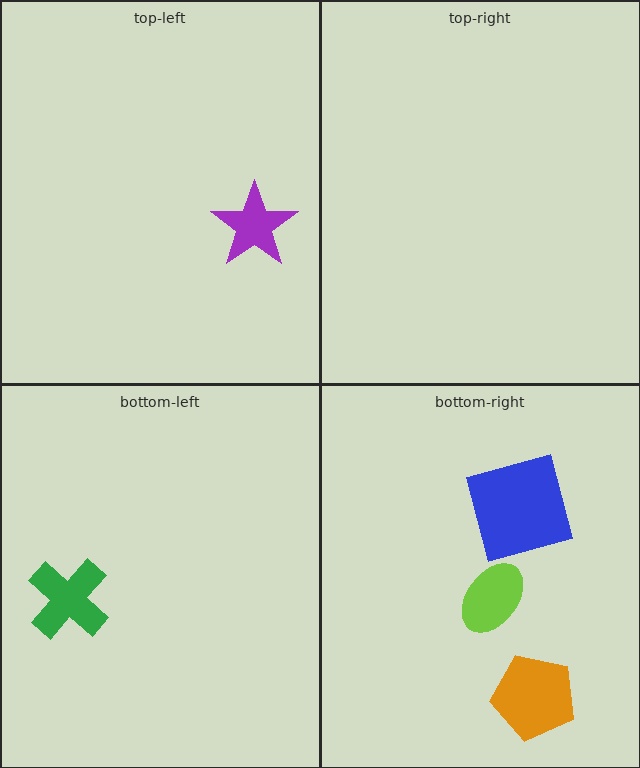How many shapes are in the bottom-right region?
3.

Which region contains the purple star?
The top-left region.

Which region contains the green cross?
The bottom-left region.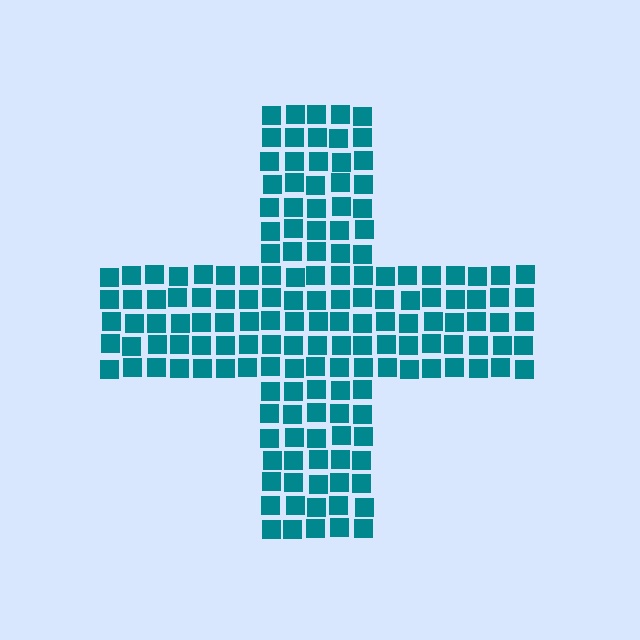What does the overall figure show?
The overall figure shows a cross.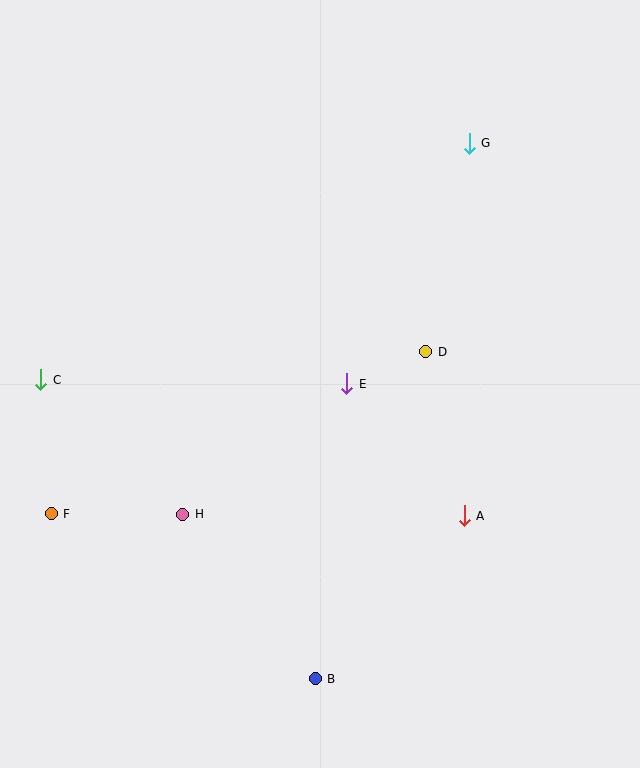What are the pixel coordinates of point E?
Point E is at (347, 384).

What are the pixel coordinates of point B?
Point B is at (315, 679).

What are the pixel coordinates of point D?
Point D is at (426, 352).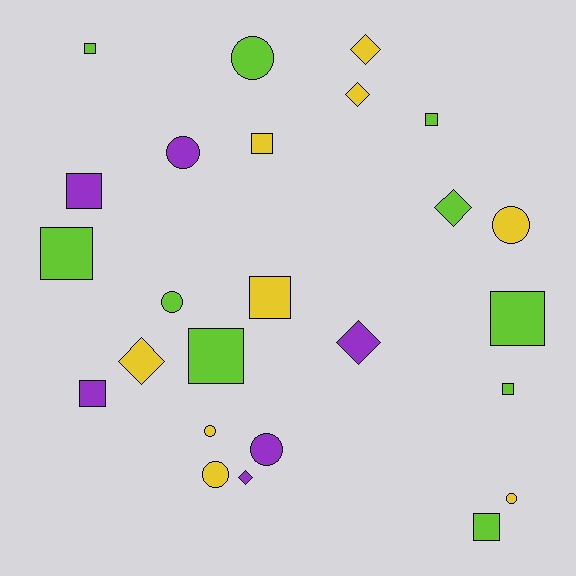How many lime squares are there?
There are 7 lime squares.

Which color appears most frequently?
Lime, with 10 objects.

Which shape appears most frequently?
Square, with 11 objects.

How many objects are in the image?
There are 25 objects.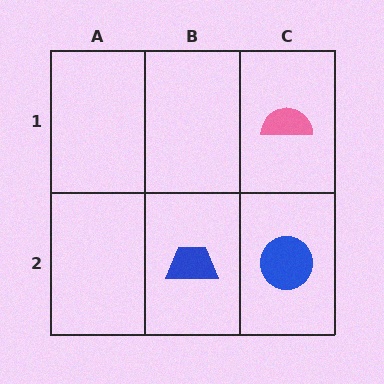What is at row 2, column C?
A blue circle.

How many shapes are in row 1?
1 shape.